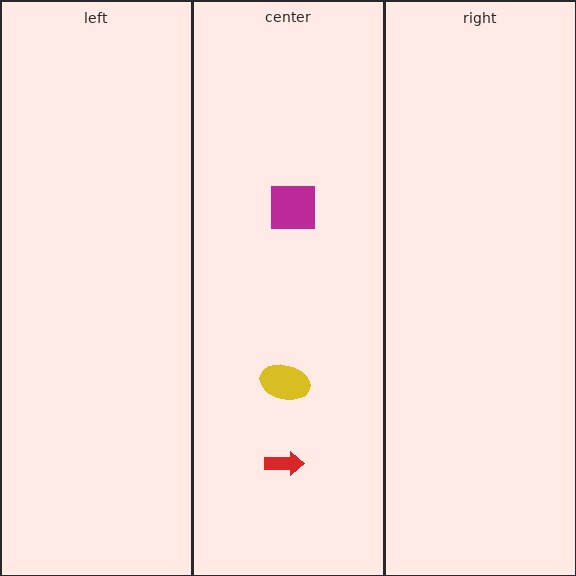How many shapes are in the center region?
3.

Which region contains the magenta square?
The center region.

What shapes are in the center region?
The yellow ellipse, the magenta square, the red arrow.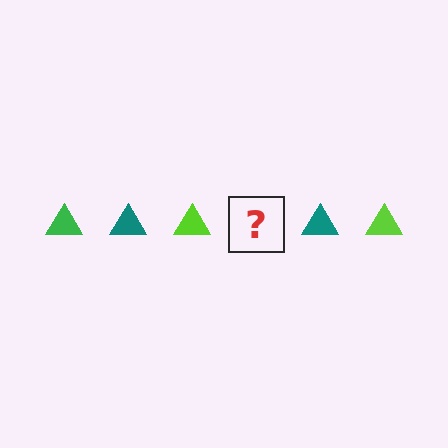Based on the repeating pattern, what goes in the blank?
The blank should be a green triangle.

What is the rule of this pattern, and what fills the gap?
The rule is that the pattern cycles through green, teal, lime triangles. The gap should be filled with a green triangle.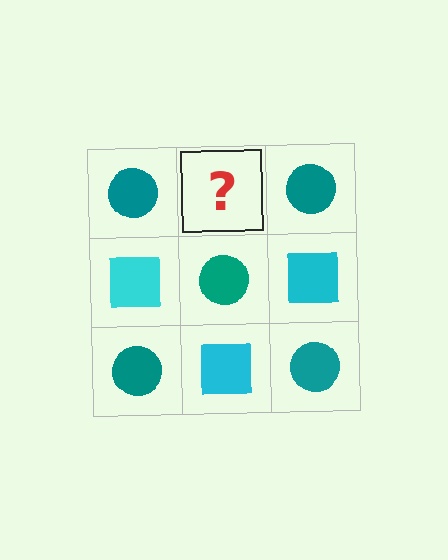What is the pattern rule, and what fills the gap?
The rule is that it alternates teal circle and cyan square in a checkerboard pattern. The gap should be filled with a cyan square.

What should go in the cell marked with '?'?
The missing cell should contain a cyan square.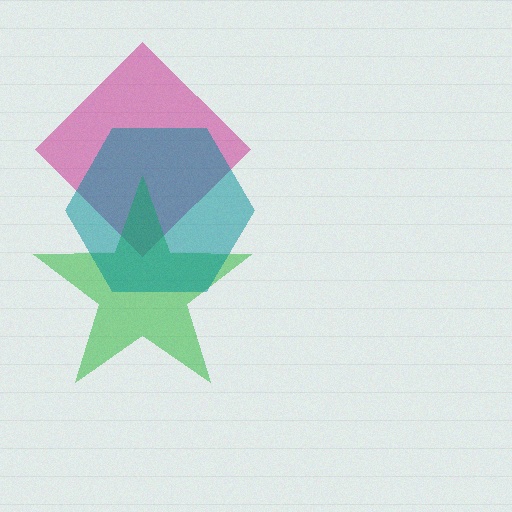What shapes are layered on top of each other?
The layered shapes are: a magenta diamond, a green star, a teal hexagon.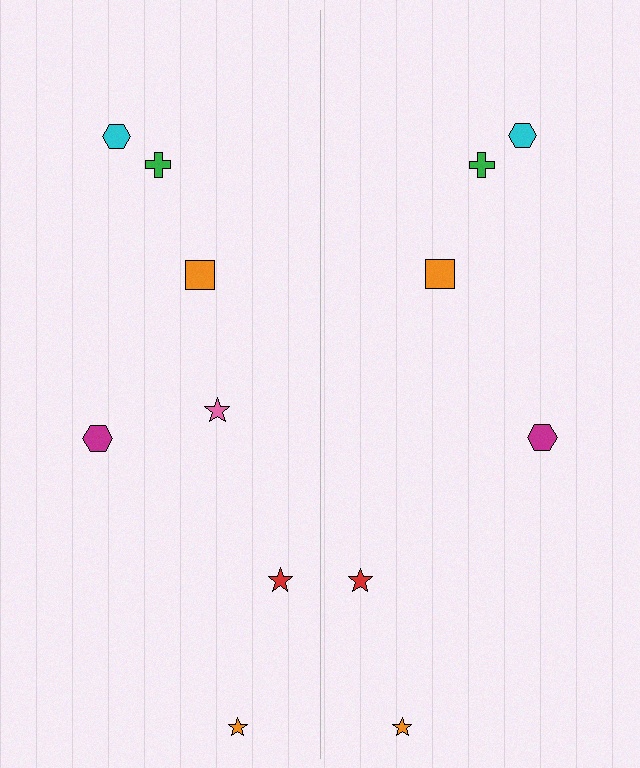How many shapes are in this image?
There are 13 shapes in this image.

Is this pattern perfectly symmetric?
No, the pattern is not perfectly symmetric. A pink star is missing from the right side.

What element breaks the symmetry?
A pink star is missing from the right side.